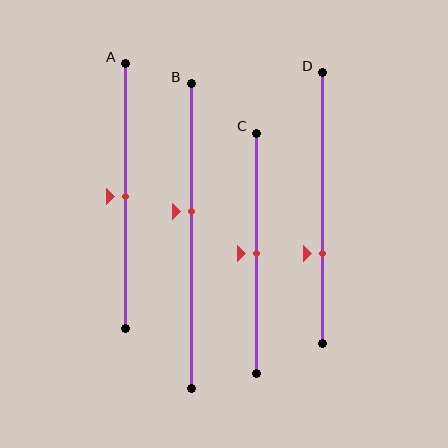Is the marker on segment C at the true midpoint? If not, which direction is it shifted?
Yes, the marker on segment C is at the true midpoint.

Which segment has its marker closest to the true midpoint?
Segment A has its marker closest to the true midpoint.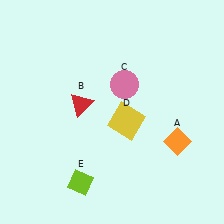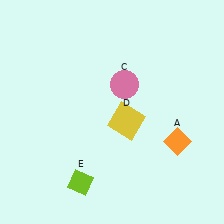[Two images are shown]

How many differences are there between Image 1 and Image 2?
There is 1 difference between the two images.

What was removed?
The red triangle (B) was removed in Image 2.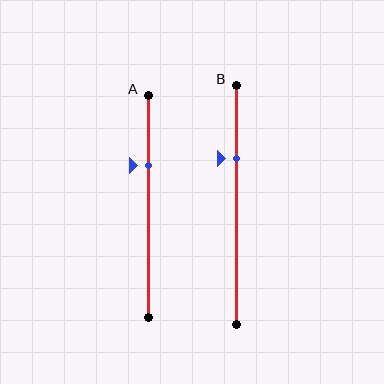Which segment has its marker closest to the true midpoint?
Segment A has its marker closest to the true midpoint.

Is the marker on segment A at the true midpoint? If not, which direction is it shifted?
No, the marker on segment A is shifted upward by about 18% of the segment length.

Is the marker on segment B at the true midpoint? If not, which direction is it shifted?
No, the marker on segment B is shifted upward by about 20% of the segment length.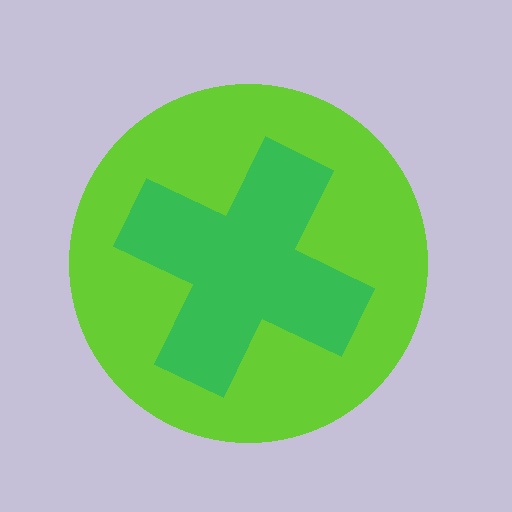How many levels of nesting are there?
2.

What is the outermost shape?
The lime circle.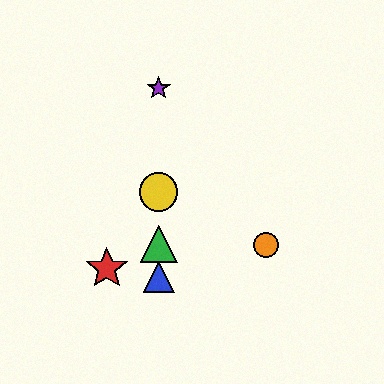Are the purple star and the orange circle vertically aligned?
No, the purple star is at x≈159 and the orange circle is at x≈266.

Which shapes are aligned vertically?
The blue triangle, the green triangle, the yellow circle, the purple star are aligned vertically.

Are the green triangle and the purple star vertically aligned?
Yes, both are at x≈159.